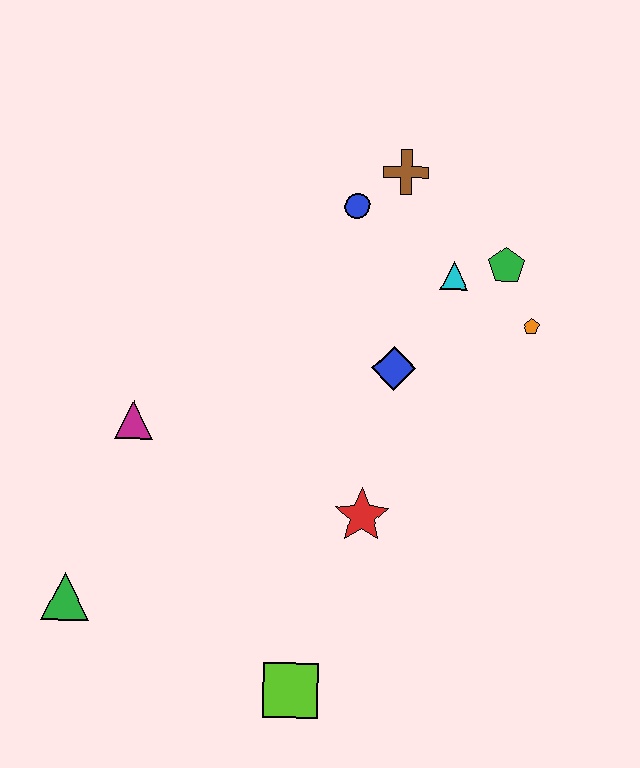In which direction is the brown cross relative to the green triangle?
The brown cross is above the green triangle.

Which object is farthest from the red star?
The brown cross is farthest from the red star.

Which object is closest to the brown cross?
The blue circle is closest to the brown cross.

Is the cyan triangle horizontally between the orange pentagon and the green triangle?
Yes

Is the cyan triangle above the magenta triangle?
Yes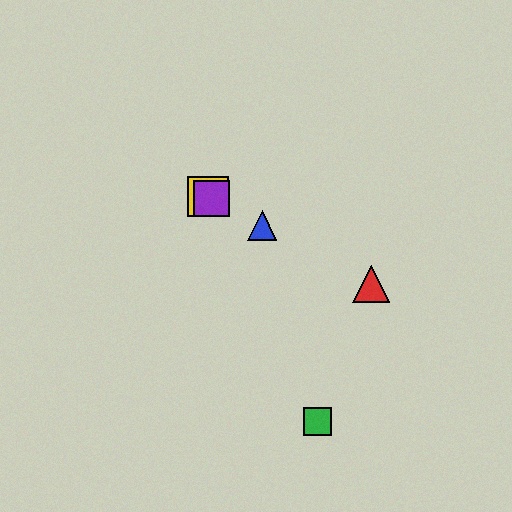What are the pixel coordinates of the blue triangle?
The blue triangle is at (262, 226).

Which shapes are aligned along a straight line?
The red triangle, the blue triangle, the yellow square, the purple square are aligned along a straight line.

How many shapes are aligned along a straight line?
4 shapes (the red triangle, the blue triangle, the yellow square, the purple square) are aligned along a straight line.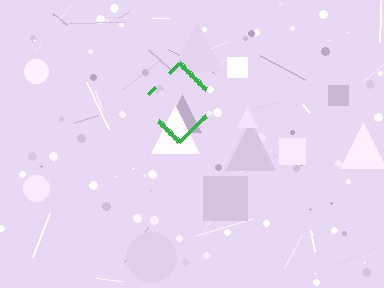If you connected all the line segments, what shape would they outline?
They would outline a diamond.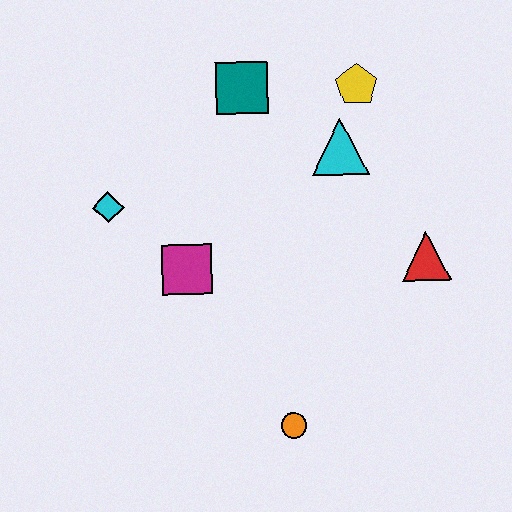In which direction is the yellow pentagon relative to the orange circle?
The yellow pentagon is above the orange circle.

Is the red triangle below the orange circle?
No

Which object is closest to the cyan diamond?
The magenta square is closest to the cyan diamond.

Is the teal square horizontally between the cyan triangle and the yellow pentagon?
No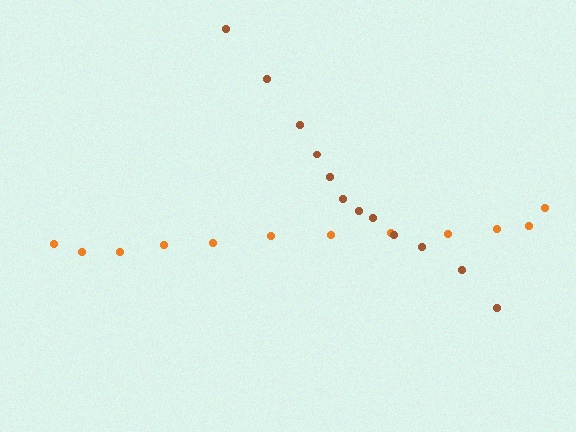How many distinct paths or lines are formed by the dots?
There are 2 distinct paths.